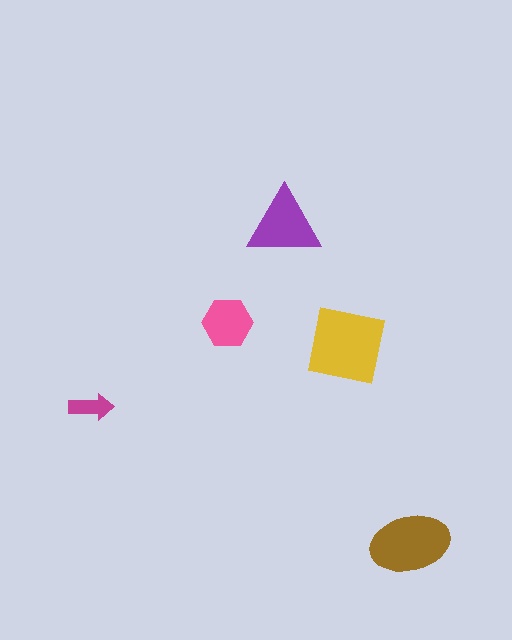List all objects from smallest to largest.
The magenta arrow, the pink hexagon, the purple triangle, the brown ellipse, the yellow square.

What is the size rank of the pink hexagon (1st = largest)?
4th.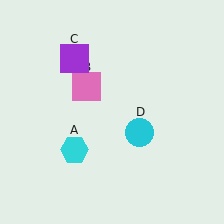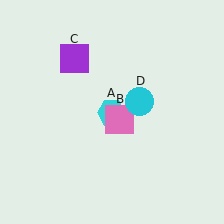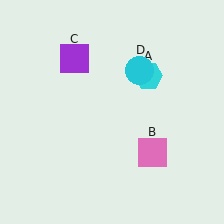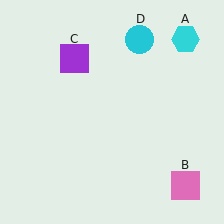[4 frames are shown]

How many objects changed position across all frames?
3 objects changed position: cyan hexagon (object A), pink square (object B), cyan circle (object D).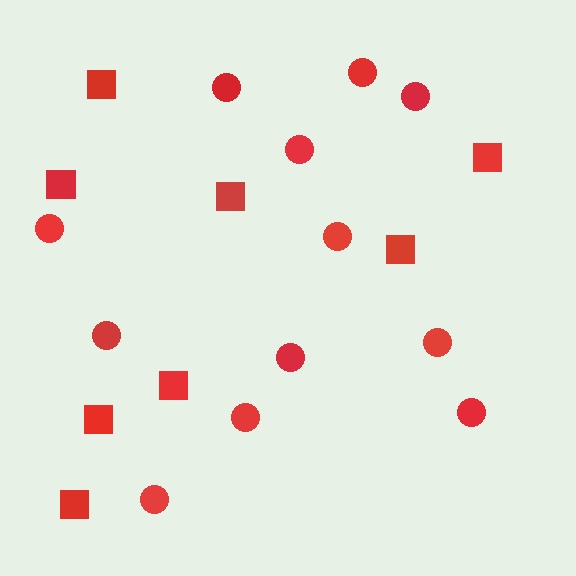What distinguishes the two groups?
There are 2 groups: one group of squares (8) and one group of circles (12).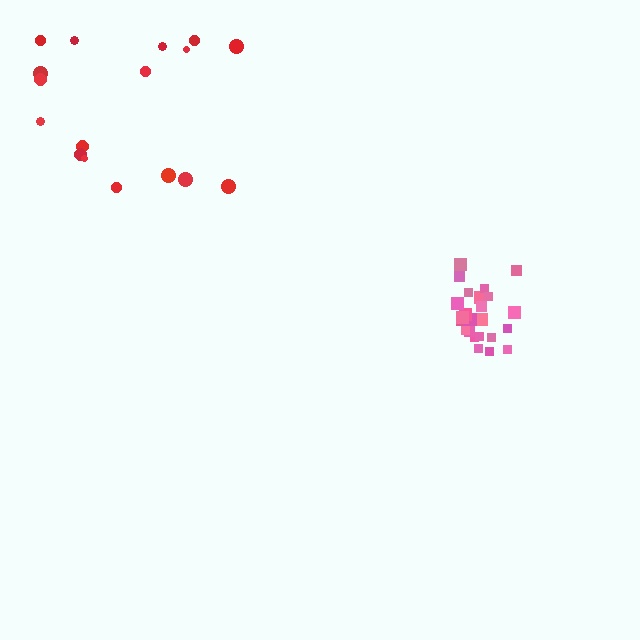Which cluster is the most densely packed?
Pink.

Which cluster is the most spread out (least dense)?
Red.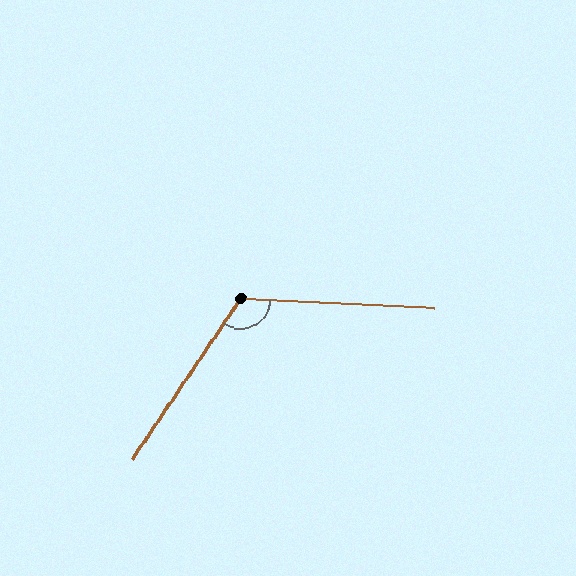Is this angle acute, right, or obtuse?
It is obtuse.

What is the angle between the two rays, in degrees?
Approximately 122 degrees.